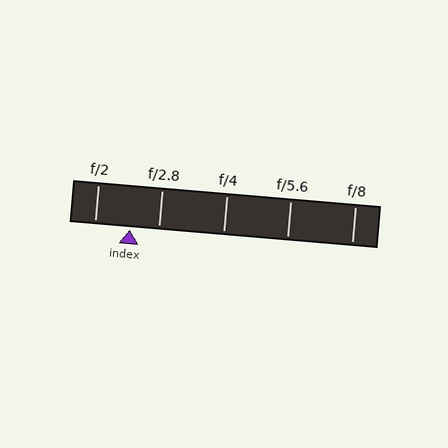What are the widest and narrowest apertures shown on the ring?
The widest aperture shown is f/2 and the narrowest is f/8.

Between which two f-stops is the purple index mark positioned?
The index mark is between f/2 and f/2.8.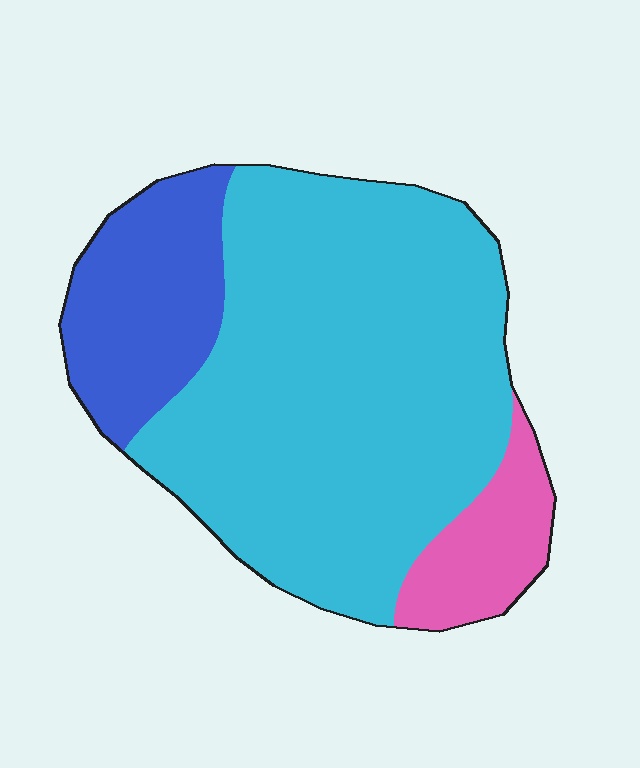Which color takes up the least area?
Pink, at roughly 10%.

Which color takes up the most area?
Cyan, at roughly 70%.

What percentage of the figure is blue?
Blue covers around 20% of the figure.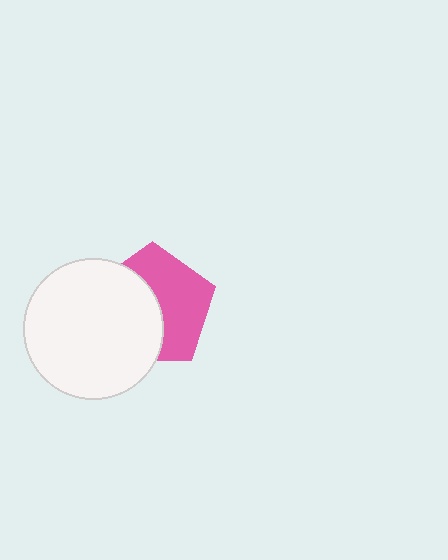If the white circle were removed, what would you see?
You would see the complete pink pentagon.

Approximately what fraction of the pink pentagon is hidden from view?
Roughly 49% of the pink pentagon is hidden behind the white circle.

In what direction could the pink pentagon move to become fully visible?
The pink pentagon could move right. That would shift it out from behind the white circle entirely.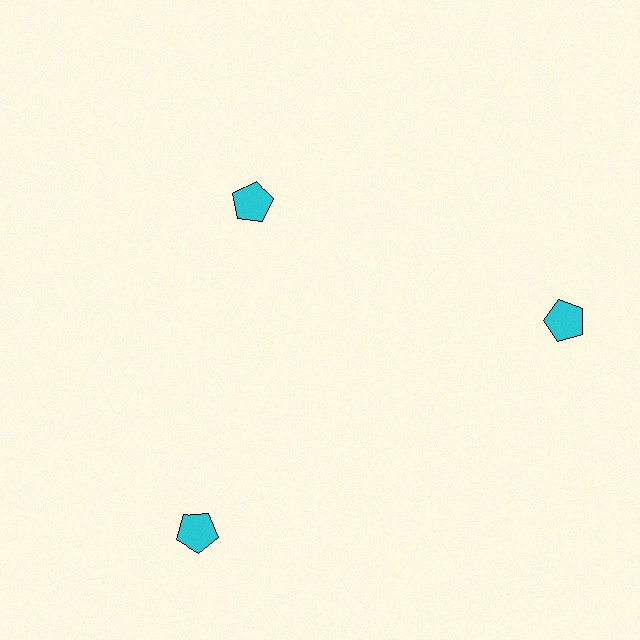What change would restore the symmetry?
The symmetry would be restored by moving it outward, back onto the ring so that all 3 pentagons sit at equal angles and equal distance from the center.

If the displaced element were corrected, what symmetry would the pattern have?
It would have 3-fold rotational symmetry — the pattern would map onto itself every 120 degrees.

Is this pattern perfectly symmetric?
No. The 3 cyan pentagons are arranged in a ring, but one element near the 11 o'clock position is pulled inward toward the center, breaking the 3-fold rotational symmetry.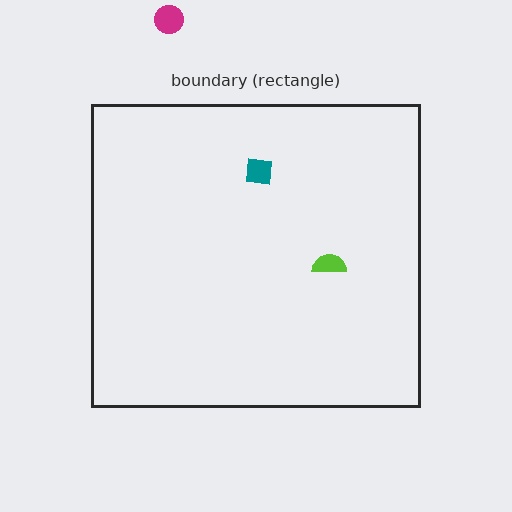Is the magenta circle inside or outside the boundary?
Outside.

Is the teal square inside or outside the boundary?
Inside.